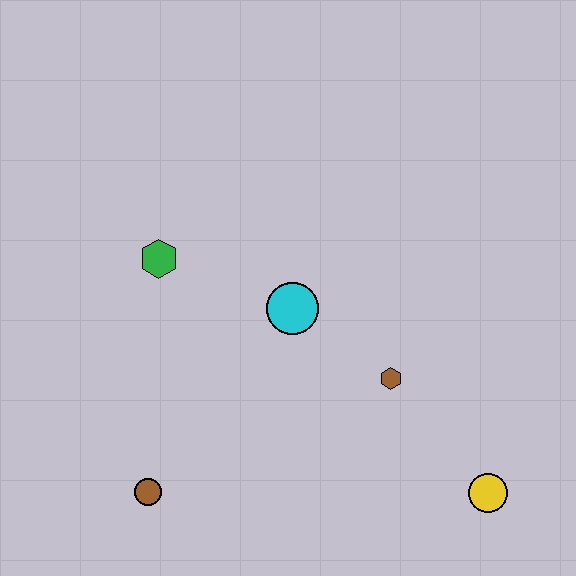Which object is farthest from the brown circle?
The yellow circle is farthest from the brown circle.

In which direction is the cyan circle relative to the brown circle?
The cyan circle is above the brown circle.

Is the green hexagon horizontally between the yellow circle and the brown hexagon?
No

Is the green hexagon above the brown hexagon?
Yes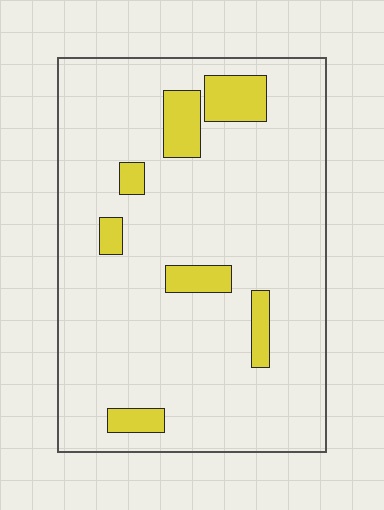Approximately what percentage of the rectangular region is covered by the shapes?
Approximately 10%.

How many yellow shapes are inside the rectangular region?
7.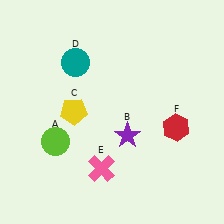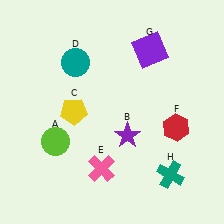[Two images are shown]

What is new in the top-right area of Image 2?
A purple square (G) was added in the top-right area of Image 2.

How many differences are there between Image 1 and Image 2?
There are 2 differences between the two images.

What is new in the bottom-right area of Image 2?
A teal cross (H) was added in the bottom-right area of Image 2.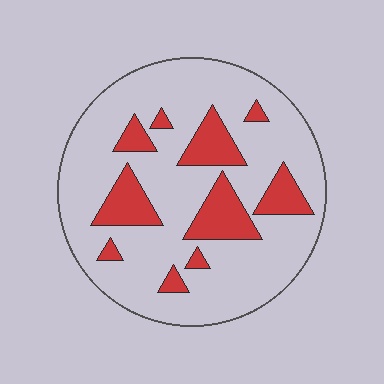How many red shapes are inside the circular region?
10.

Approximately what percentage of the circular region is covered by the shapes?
Approximately 20%.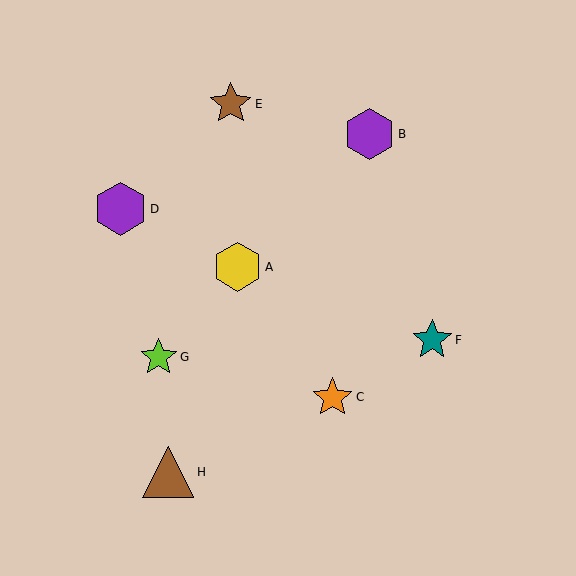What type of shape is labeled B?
Shape B is a purple hexagon.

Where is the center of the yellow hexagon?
The center of the yellow hexagon is at (237, 267).